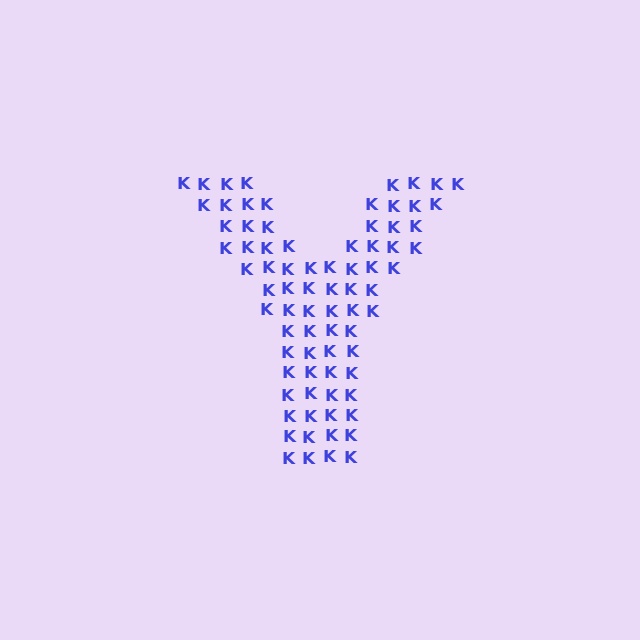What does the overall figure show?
The overall figure shows the letter Y.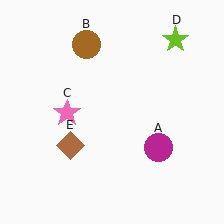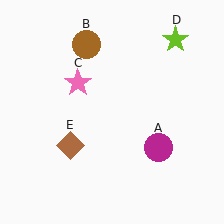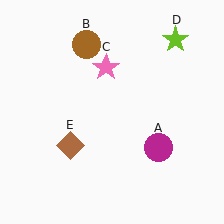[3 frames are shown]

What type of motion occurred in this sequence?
The pink star (object C) rotated clockwise around the center of the scene.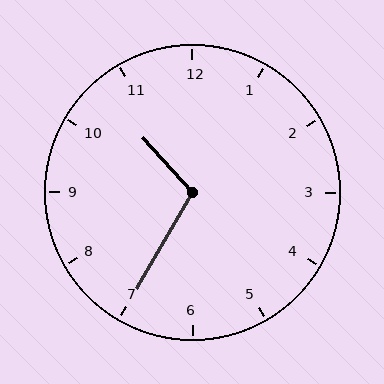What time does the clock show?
10:35.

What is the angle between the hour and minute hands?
Approximately 108 degrees.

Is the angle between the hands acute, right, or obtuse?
It is obtuse.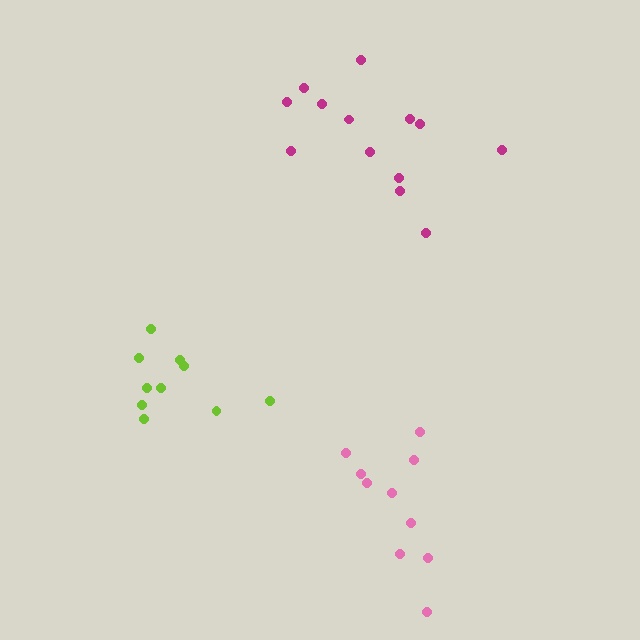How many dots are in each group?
Group 1: 10 dots, Group 2: 13 dots, Group 3: 10 dots (33 total).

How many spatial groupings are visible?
There are 3 spatial groupings.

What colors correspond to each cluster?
The clusters are colored: pink, magenta, lime.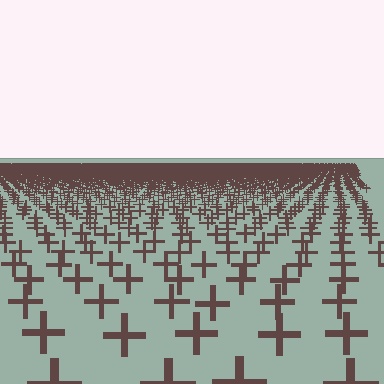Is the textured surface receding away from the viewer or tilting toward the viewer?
The surface is receding away from the viewer. Texture elements get smaller and denser toward the top.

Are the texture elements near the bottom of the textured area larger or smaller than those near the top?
Larger. Near the bottom, elements are closer to the viewer and appear at a bigger on-screen size.